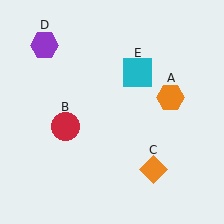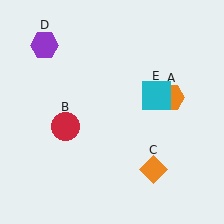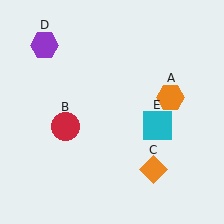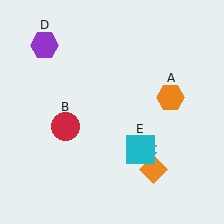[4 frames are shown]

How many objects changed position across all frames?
1 object changed position: cyan square (object E).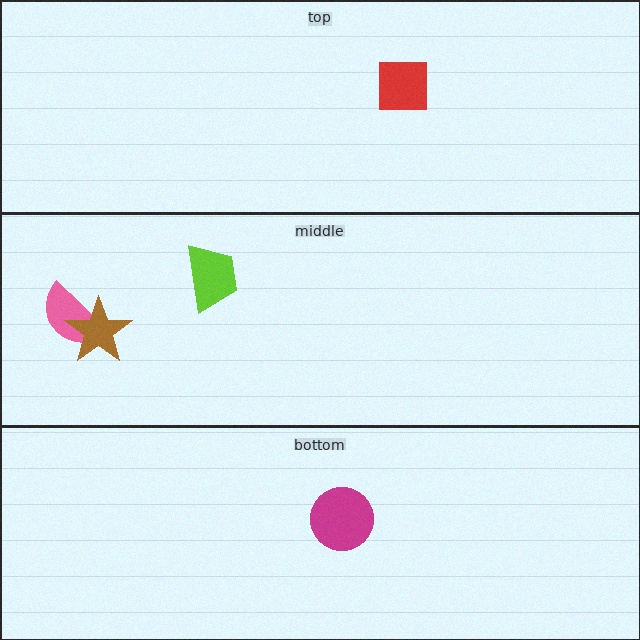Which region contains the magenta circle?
The bottom region.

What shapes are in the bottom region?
The magenta circle.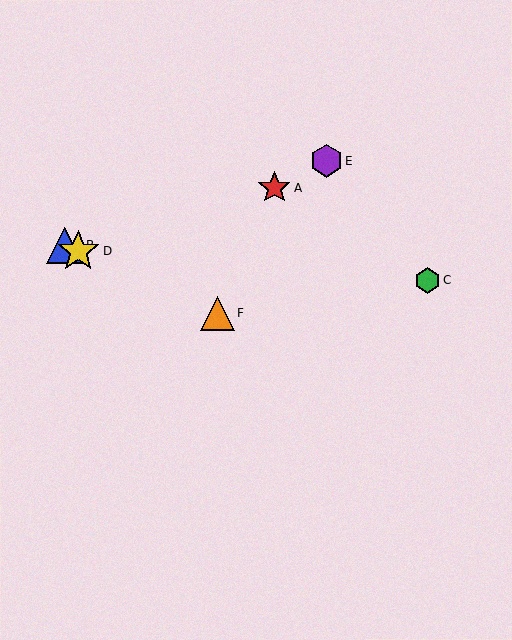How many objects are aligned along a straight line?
3 objects (B, D, F) are aligned along a straight line.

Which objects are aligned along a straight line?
Objects B, D, F are aligned along a straight line.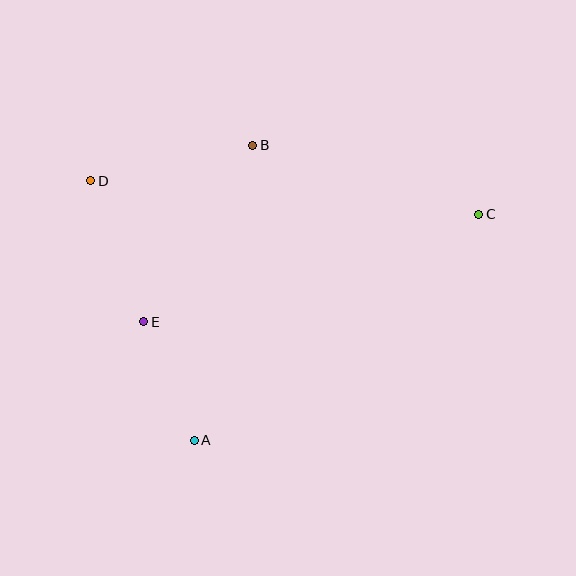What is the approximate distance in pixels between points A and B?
The distance between A and B is approximately 301 pixels.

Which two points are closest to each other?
Points A and E are closest to each other.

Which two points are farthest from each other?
Points C and D are farthest from each other.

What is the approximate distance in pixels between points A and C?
The distance between A and C is approximately 363 pixels.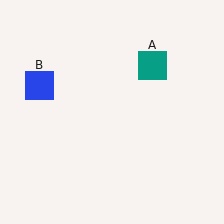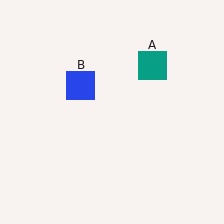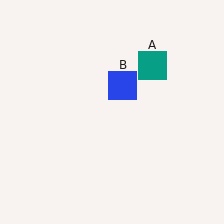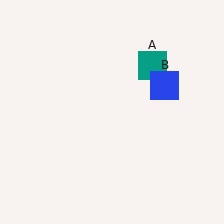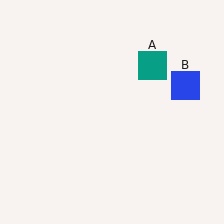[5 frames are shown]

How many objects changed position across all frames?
1 object changed position: blue square (object B).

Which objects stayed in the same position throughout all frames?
Teal square (object A) remained stationary.